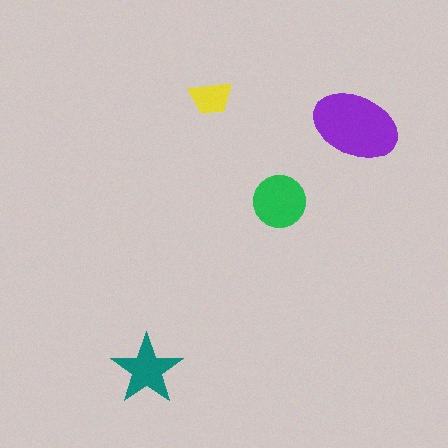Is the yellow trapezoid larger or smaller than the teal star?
Smaller.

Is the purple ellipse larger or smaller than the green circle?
Larger.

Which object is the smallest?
The yellow trapezoid.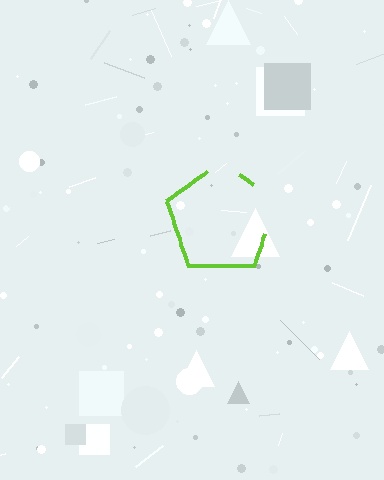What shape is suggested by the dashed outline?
The dashed outline suggests a pentagon.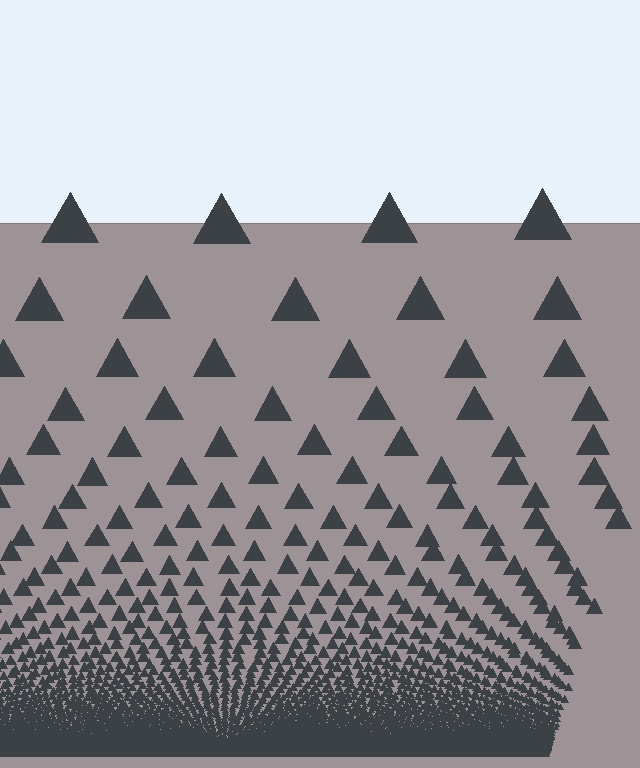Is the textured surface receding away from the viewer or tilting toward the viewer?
The surface appears to tilt toward the viewer. Texture elements get larger and sparser toward the top.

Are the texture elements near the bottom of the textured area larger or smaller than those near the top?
Smaller. The gradient is inverted — elements near the bottom are smaller and denser.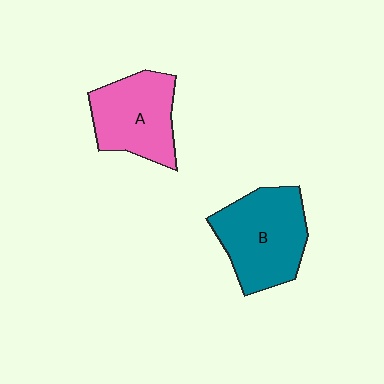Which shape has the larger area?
Shape B (teal).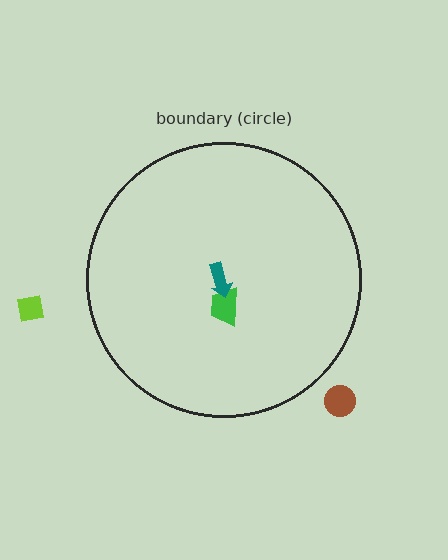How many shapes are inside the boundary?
2 inside, 2 outside.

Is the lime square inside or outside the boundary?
Outside.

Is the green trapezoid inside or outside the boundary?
Inside.